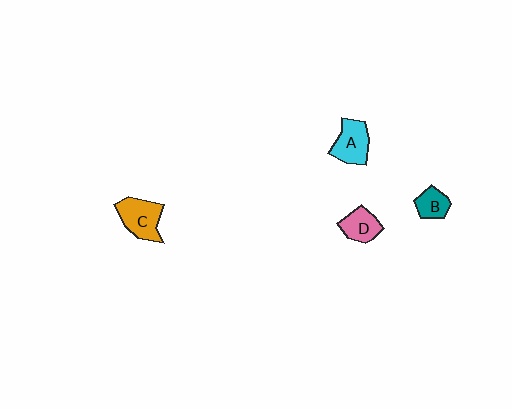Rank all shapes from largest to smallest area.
From largest to smallest: C (orange), A (cyan), D (pink), B (teal).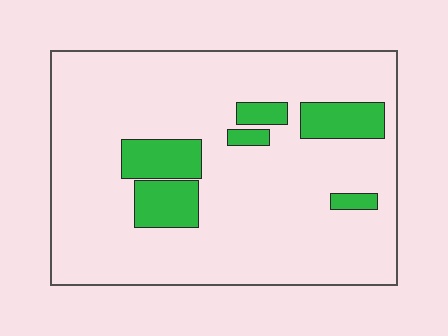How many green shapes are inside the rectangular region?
6.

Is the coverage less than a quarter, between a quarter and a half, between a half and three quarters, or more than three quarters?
Less than a quarter.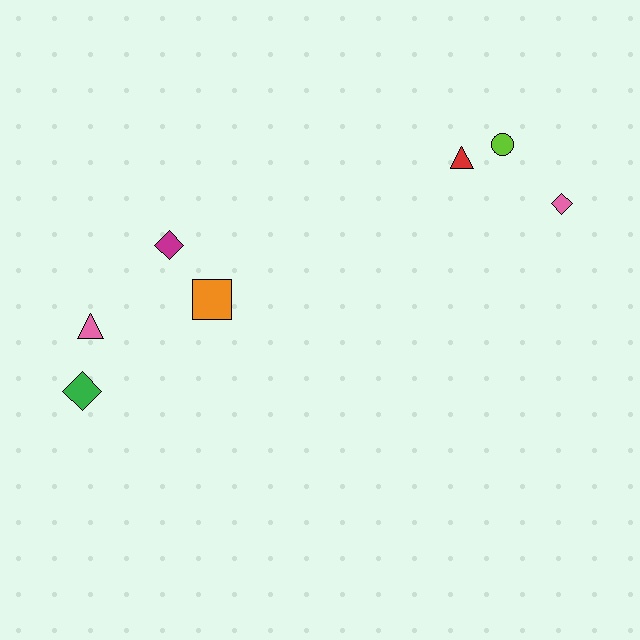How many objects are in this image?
There are 7 objects.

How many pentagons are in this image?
There are no pentagons.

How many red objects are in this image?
There is 1 red object.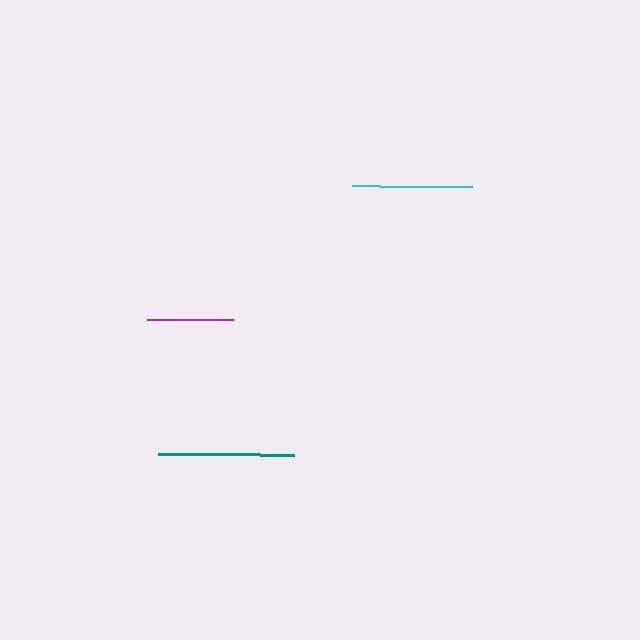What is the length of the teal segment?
The teal segment is approximately 136 pixels long.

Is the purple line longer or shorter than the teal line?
The teal line is longer than the purple line.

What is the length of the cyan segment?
The cyan segment is approximately 120 pixels long.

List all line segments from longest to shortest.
From longest to shortest: teal, cyan, purple.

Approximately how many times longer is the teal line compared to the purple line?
The teal line is approximately 1.6 times the length of the purple line.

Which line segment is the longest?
The teal line is the longest at approximately 136 pixels.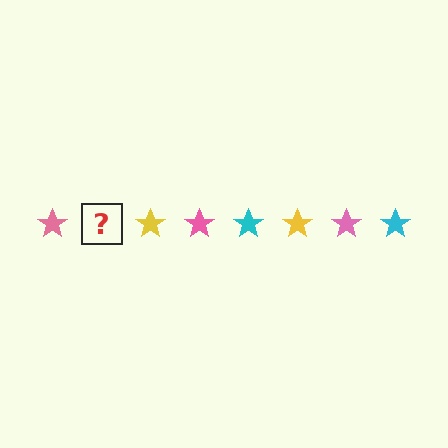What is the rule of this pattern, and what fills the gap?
The rule is that the pattern cycles through pink, cyan, yellow stars. The gap should be filled with a cyan star.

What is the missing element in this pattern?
The missing element is a cyan star.